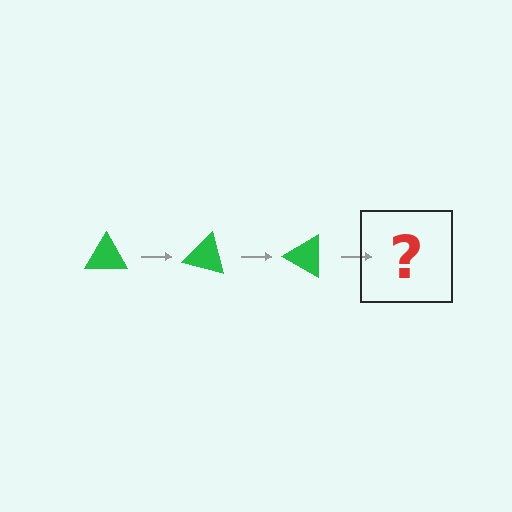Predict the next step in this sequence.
The next step is a green triangle rotated 45 degrees.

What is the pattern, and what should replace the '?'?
The pattern is that the triangle rotates 15 degrees each step. The '?' should be a green triangle rotated 45 degrees.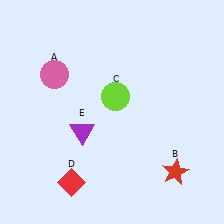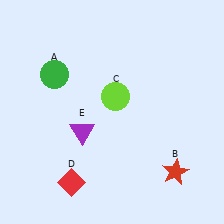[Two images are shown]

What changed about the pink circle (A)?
In Image 1, A is pink. In Image 2, it changed to green.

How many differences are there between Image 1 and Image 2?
There is 1 difference between the two images.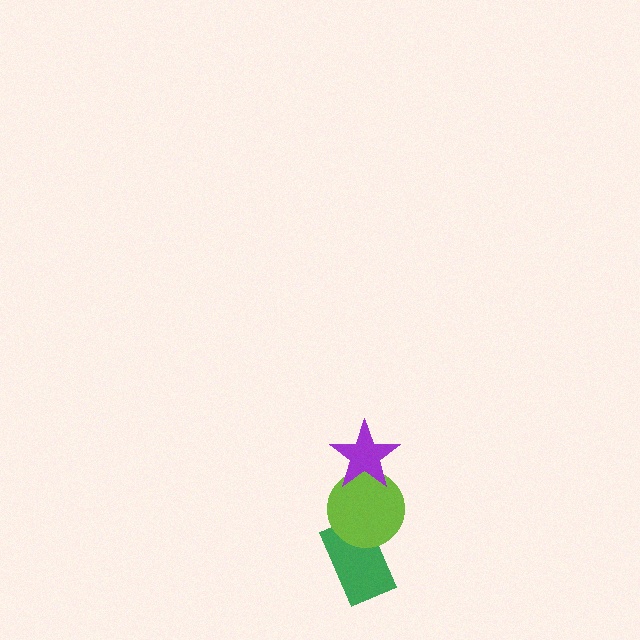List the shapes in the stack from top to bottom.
From top to bottom: the purple star, the lime circle, the green rectangle.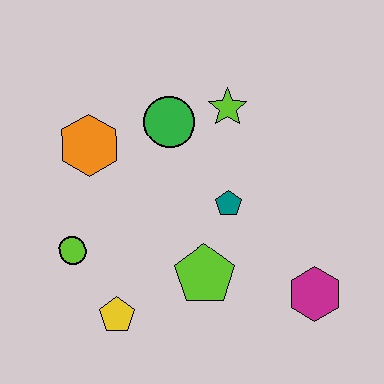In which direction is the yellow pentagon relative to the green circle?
The yellow pentagon is below the green circle.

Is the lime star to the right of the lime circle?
Yes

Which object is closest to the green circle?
The lime star is closest to the green circle.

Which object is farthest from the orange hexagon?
The magenta hexagon is farthest from the orange hexagon.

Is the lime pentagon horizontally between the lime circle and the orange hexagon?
No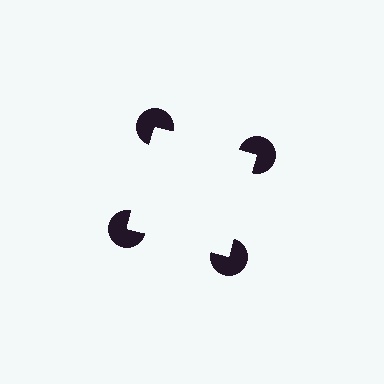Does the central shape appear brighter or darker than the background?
It typically appears slightly brighter than the background, even though no actual brightness change is drawn.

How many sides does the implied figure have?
4 sides.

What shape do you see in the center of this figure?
An illusory square — its edges are inferred from the aligned wedge cuts in the pac-man discs, not physically drawn.